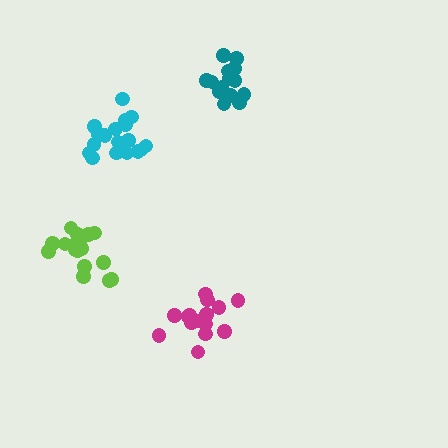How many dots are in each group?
Group 1: 15 dots, Group 2: 18 dots, Group 3: 15 dots, Group 4: 20 dots (68 total).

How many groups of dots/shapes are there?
There are 4 groups.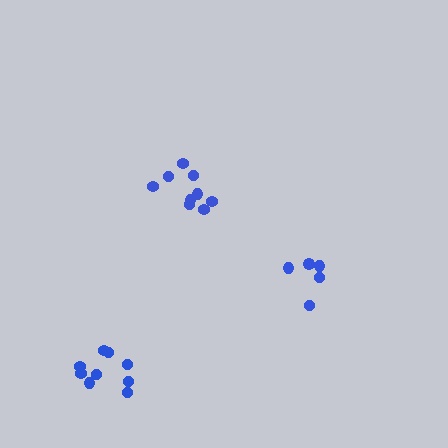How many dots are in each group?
Group 1: 9 dots, Group 2: 5 dots, Group 3: 9 dots (23 total).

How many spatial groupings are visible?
There are 3 spatial groupings.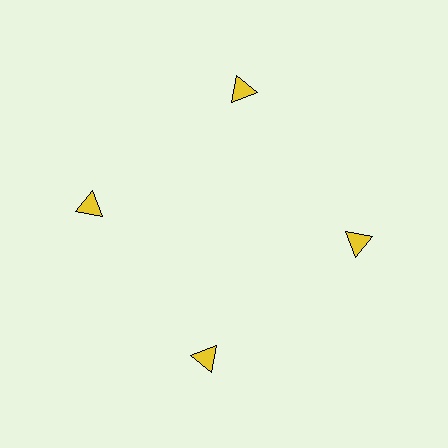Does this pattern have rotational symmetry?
Yes, this pattern has 4-fold rotational symmetry. It looks the same after rotating 90 degrees around the center.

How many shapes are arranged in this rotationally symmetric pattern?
There are 4 shapes, arranged in 4 groups of 1.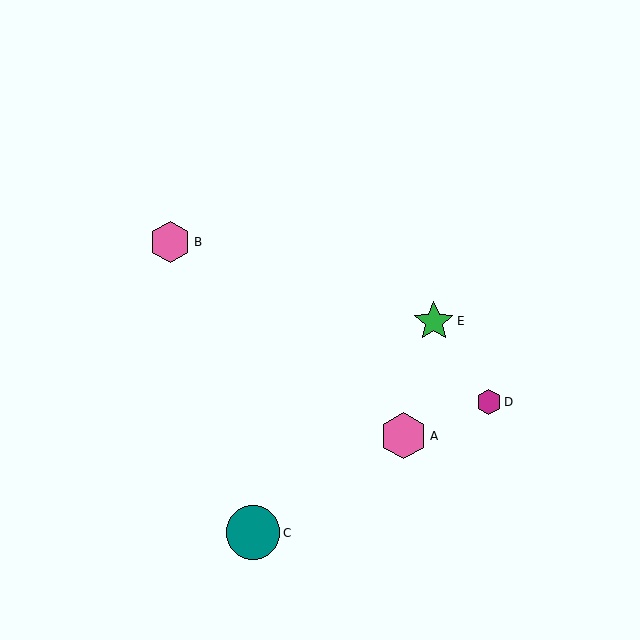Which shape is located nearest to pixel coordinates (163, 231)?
The pink hexagon (labeled B) at (170, 242) is nearest to that location.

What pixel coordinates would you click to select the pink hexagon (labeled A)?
Click at (404, 436) to select the pink hexagon A.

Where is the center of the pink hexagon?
The center of the pink hexagon is at (170, 242).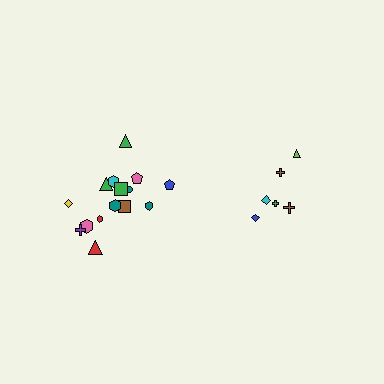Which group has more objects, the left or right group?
The left group.